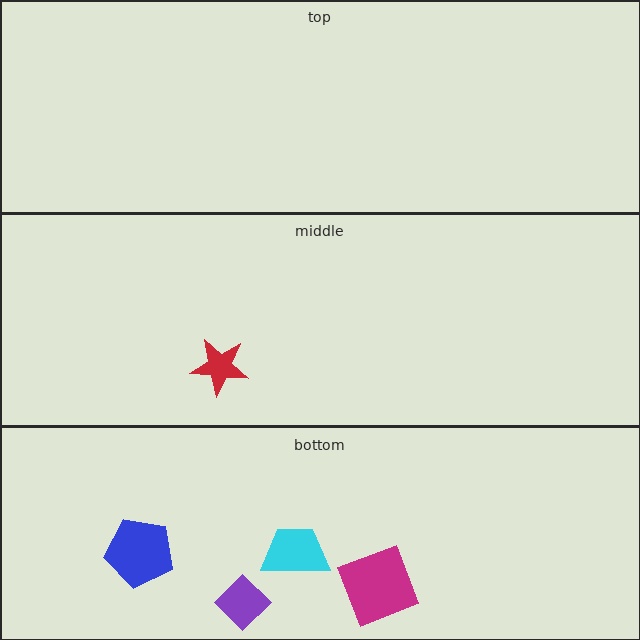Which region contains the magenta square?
The bottom region.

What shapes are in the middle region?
The red star.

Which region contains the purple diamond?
The bottom region.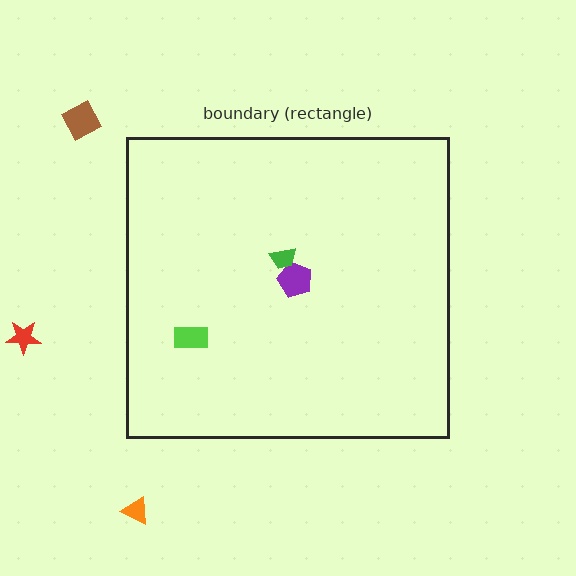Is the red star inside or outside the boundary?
Outside.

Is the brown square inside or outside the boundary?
Outside.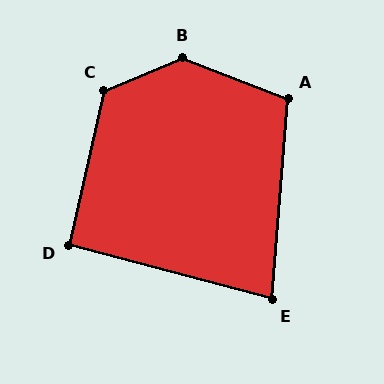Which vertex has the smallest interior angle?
E, at approximately 80 degrees.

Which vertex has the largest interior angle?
B, at approximately 137 degrees.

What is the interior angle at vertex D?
Approximately 92 degrees (approximately right).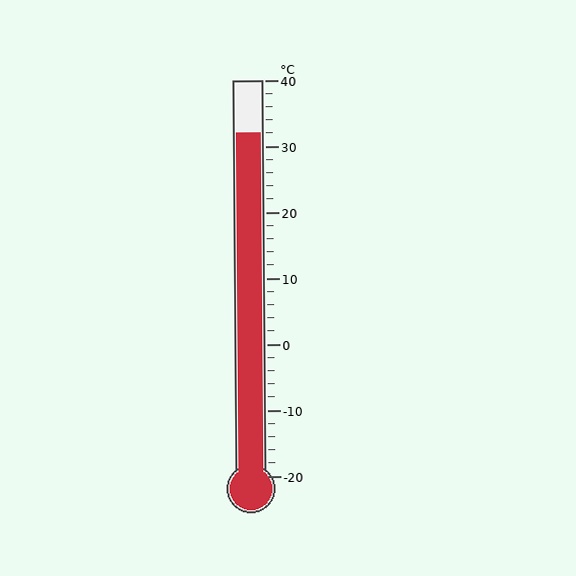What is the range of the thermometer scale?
The thermometer scale ranges from -20°C to 40°C.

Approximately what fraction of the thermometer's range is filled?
The thermometer is filled to approximately 85% of its range.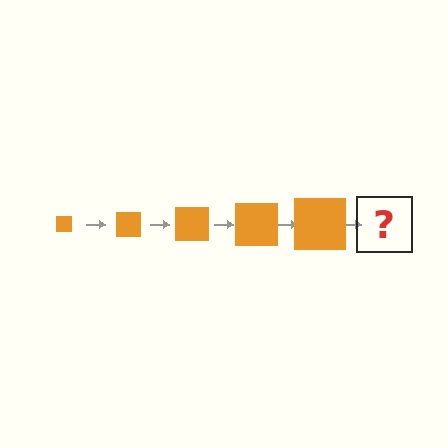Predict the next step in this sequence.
The next step is an orange square, larger than the previous one.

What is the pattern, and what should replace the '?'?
The pattern is that the square gets progressively larger each step. The '?' should be an orange square, larger than the previous one.